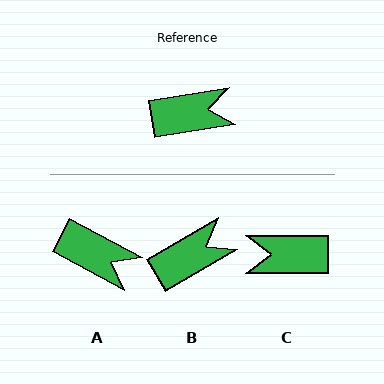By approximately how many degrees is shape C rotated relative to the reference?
Approximately 171 degrees counter-clockwise.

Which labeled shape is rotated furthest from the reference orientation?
C, about 171 degrees away.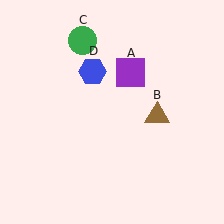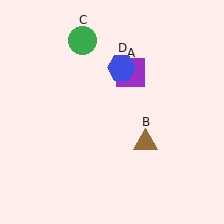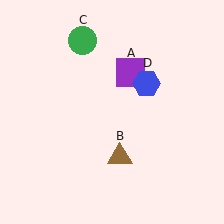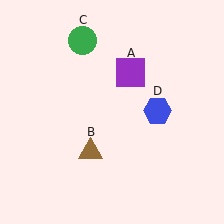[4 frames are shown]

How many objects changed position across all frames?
2 objects changed position: brown triangle (object B), blue hexagon (object D).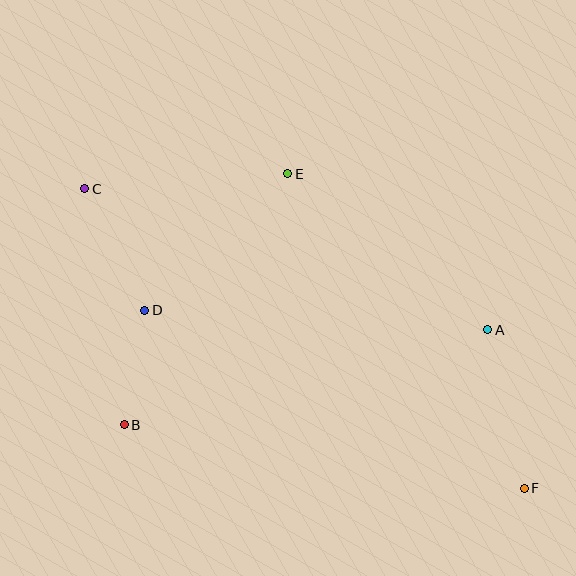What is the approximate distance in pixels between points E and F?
The distance between E and F is approximately 393 pixels.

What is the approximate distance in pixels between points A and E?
The distance between A and E is approximately 254 pixels.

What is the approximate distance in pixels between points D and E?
The distance between D and E is approximately 198 pixels.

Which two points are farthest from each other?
Points C and F are farthest from each other.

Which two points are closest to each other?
Points B and D are closest to each other.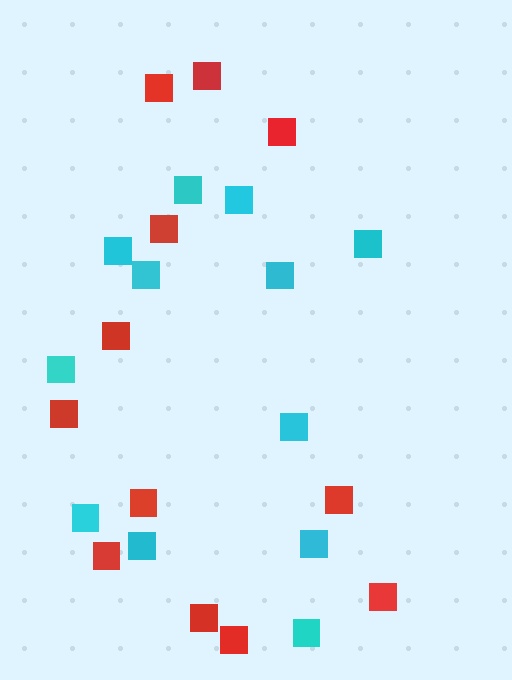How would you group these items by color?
There are 2 groups: one group of red squares (12) and one group of cyan squares (12).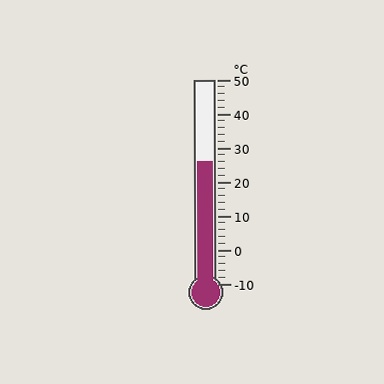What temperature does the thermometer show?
The thermometer shows approximately 26°C.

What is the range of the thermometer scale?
The thermometer scale ranges from -10°C to 50°C.